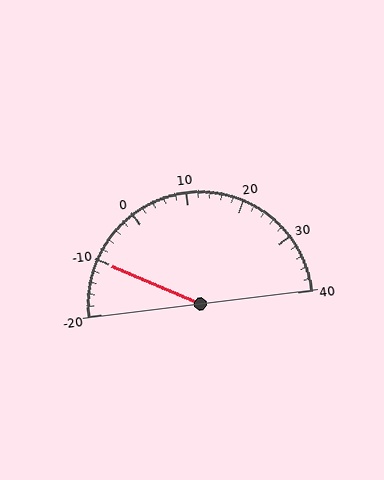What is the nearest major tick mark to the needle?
The nearest major tick mark is -10.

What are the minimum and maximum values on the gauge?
The gauge ranges from -20 to 40.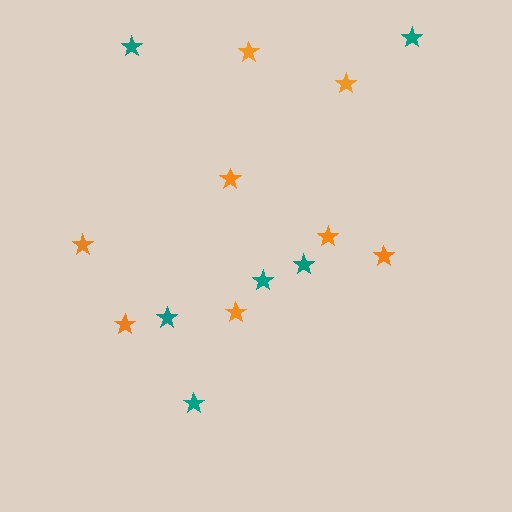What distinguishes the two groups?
There are 2 groups: one group of teal stars (6) and one group of orange stars (8).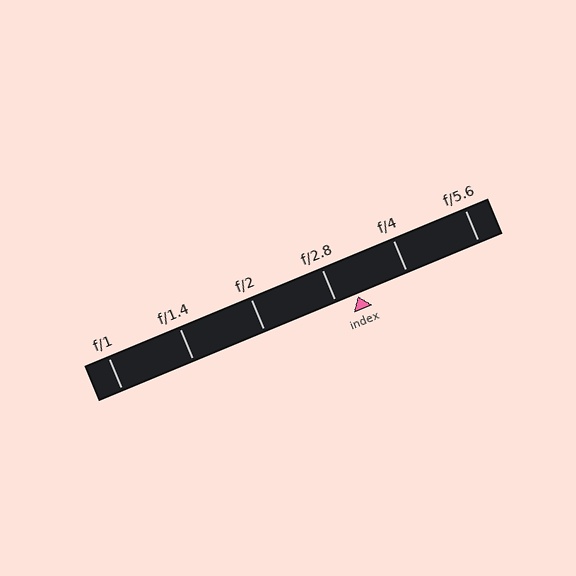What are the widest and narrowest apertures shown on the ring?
The widest aperture shown is f/1 and the narrowest is f/5.6.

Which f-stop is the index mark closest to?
The index mark is closest to f/2.8.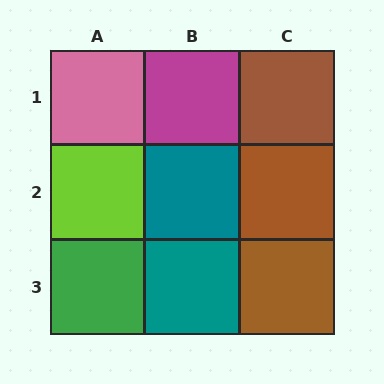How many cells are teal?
2 cells are teal.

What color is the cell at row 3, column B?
Teal.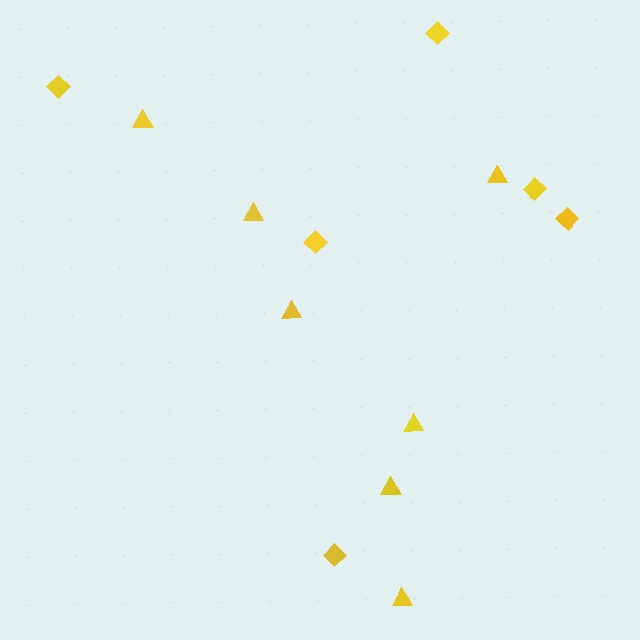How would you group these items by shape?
There are 2 groups: one group of diamonds (6) and one group of triangles (7).